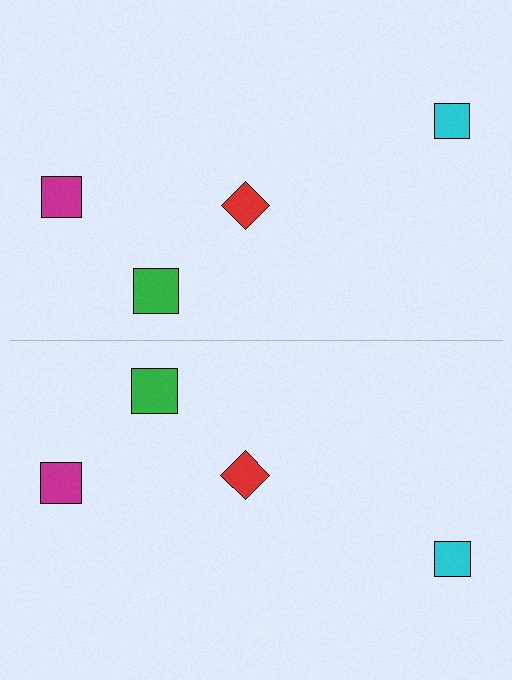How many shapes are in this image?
There are 8 shapes in this image.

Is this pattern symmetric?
Yes, this pattern has bilateral (reflection) symmetry.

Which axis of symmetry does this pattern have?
The pattern has a horizontal axis of symmetry running through the center of the image.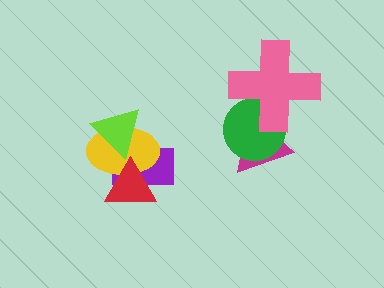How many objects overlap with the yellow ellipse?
3 objects overlap with the yellow ellipse.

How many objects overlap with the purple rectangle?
3 objects overlap with the purple rectangle.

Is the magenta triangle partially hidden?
Yes, it is partially covered by another shape.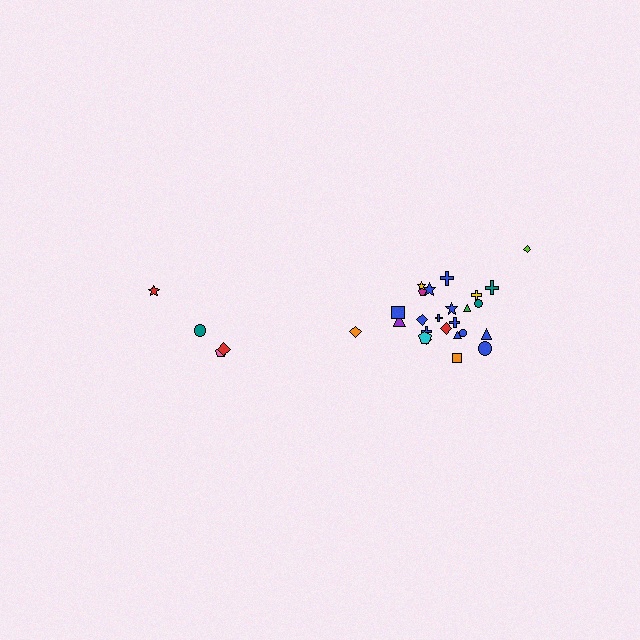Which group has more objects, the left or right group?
The right group.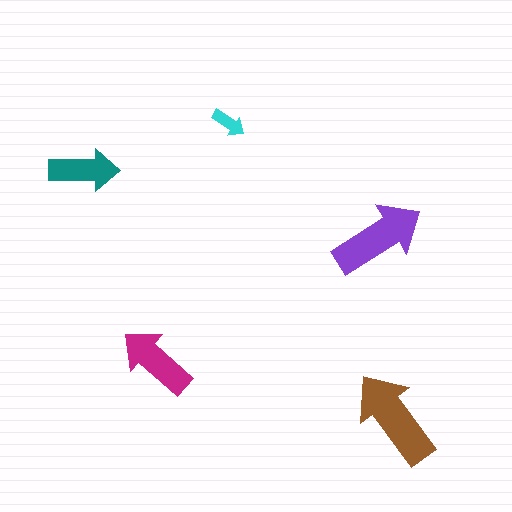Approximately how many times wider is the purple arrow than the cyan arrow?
About 2.5 times wider.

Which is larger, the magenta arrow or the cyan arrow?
The magenta one.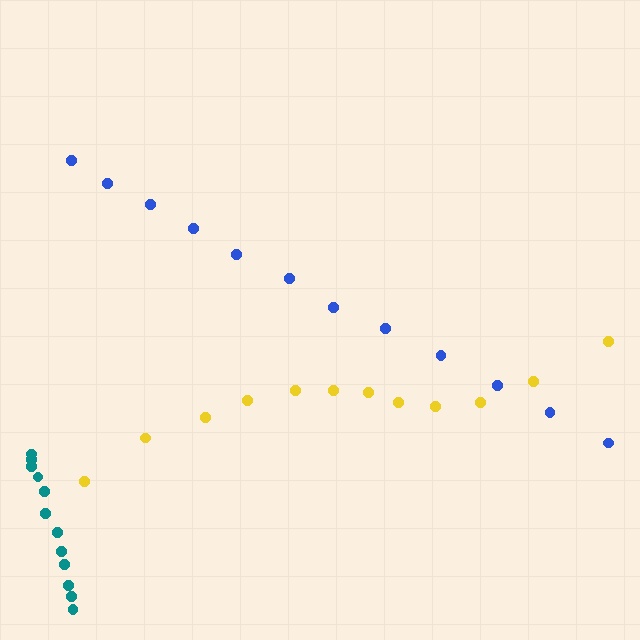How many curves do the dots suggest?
There are 3 distinct paths.